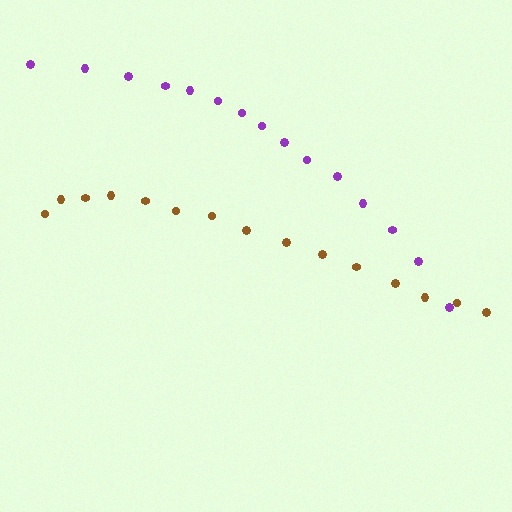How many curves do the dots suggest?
There are 2 distinct paths.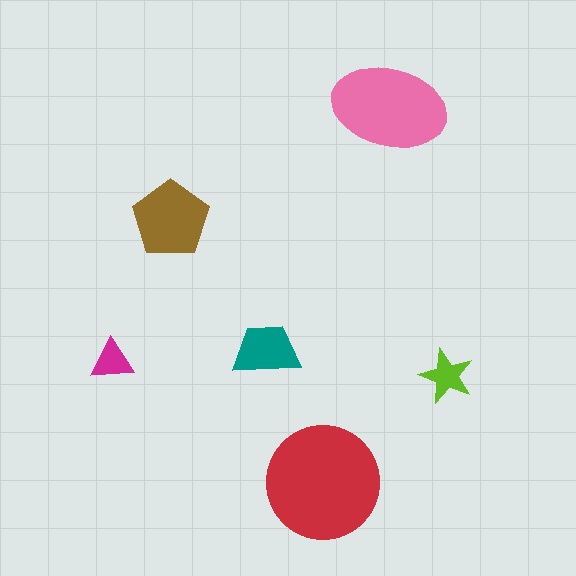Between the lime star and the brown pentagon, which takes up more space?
The brown pentagon.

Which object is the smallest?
The magenta triangle.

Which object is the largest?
The red circle.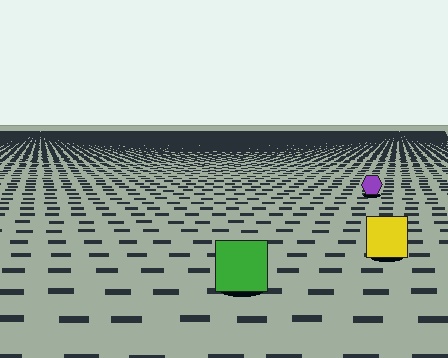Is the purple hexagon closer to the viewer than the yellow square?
No. The yellow square is closer — you can tell from the texture gradient: the ground texture is coarser near it.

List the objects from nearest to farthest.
From nearest to farthest: the green square, the yellow square, the purple hexagon.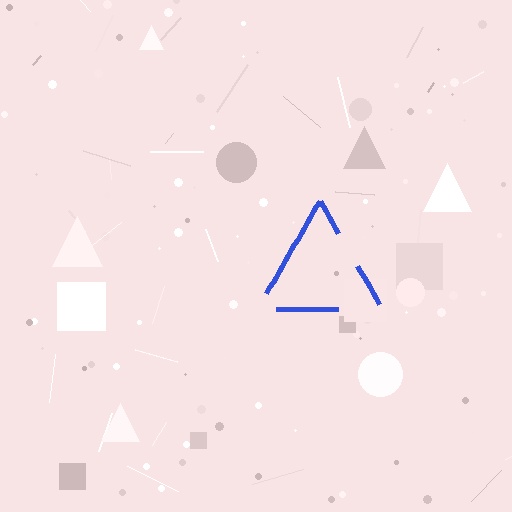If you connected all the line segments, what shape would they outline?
They would outline a triangle.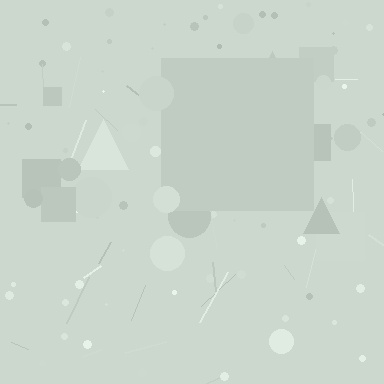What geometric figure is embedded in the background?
A square is embedded in the background.